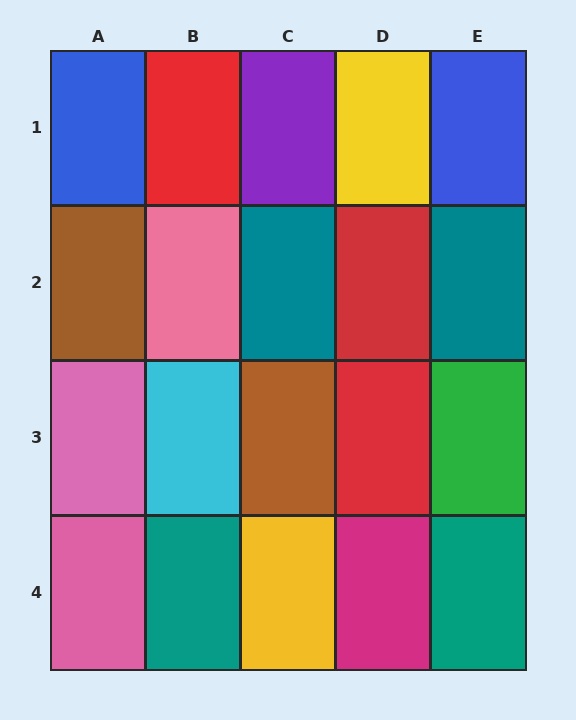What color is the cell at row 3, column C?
Brown.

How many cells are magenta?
1 cell is magenta.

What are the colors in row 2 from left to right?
Brown, pink, teal, red, teal.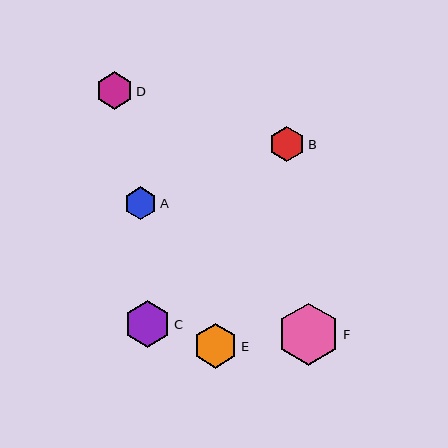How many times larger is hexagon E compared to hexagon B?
Hexagon E is approximately 1.3 times the size of hexagon B.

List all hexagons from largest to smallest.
From largest to smallest: F, C, E, D, B, A.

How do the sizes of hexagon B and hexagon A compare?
Hexagon B and hexagon A are approximately the same size.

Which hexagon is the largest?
Hexagon F is the largest with a size of approximately 62 pixels.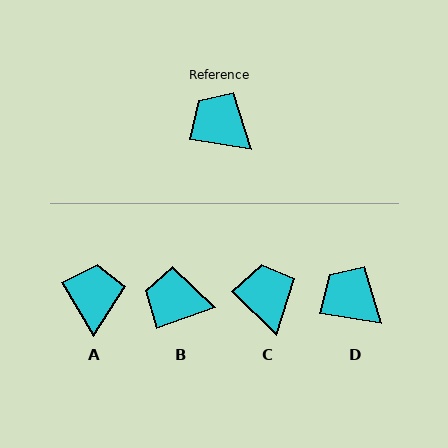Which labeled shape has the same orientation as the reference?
D.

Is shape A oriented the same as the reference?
No, it is off by about 50 degrees.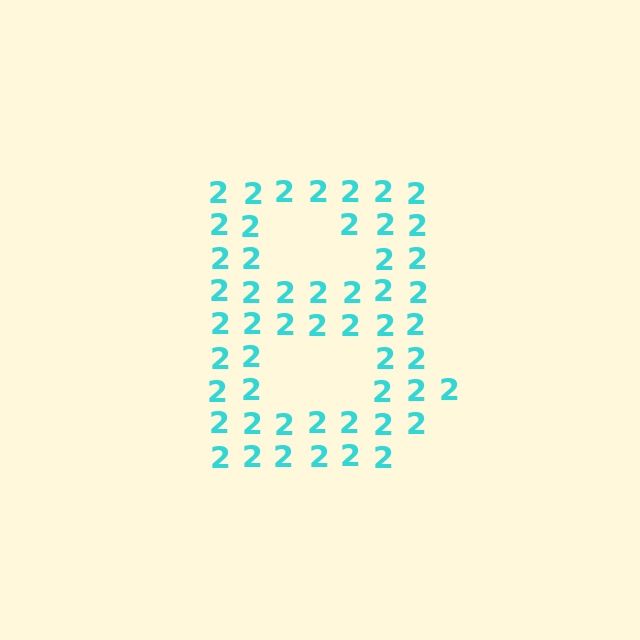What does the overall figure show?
The overall figure shows the letter B.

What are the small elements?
The small elements are digit 2's.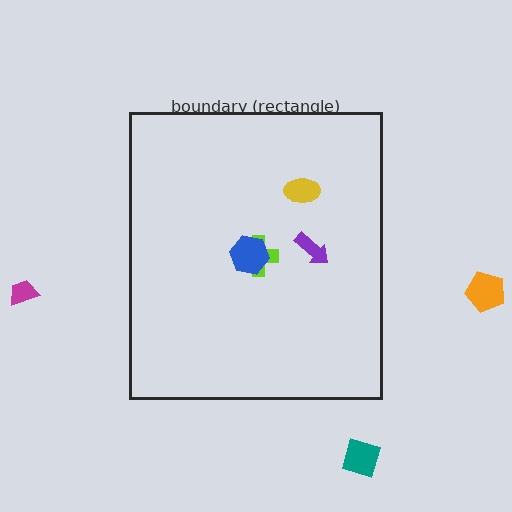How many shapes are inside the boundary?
4 inside, 3 outside.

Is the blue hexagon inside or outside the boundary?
Inside.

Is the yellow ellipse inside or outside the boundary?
Inside.